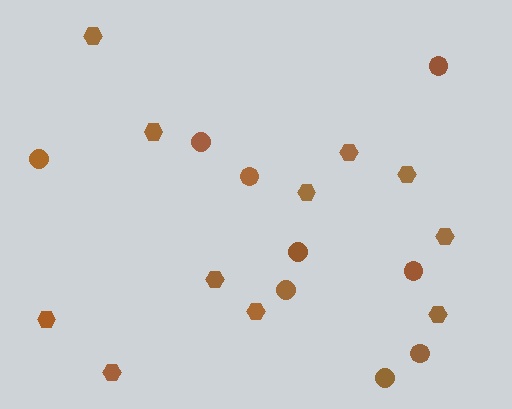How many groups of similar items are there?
There are 2 groups: one group of hexagons (11) and one group of circles (9).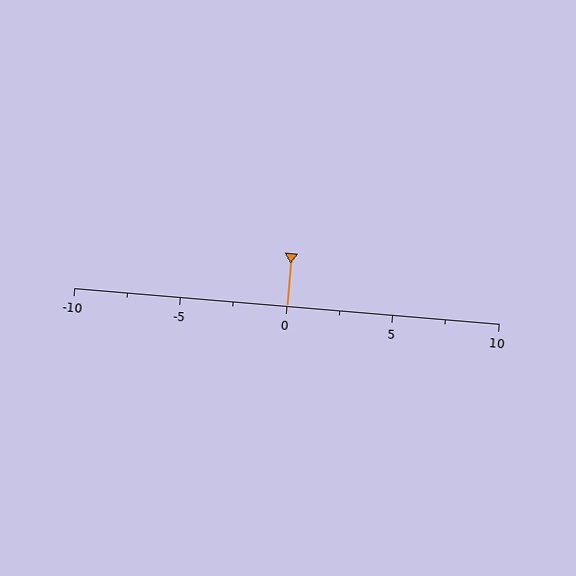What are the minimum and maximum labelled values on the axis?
The axis runs from -10 to 10.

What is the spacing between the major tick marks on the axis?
The major ticks are spaced 5 apart.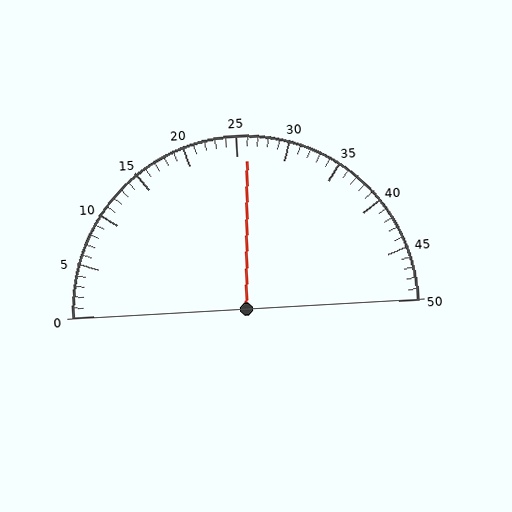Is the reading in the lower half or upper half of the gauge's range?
The reading is in the upper half of the range (0 to 50).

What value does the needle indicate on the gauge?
The needle indicates approximately 26.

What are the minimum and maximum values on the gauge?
The gauge ranges from 0 to 50.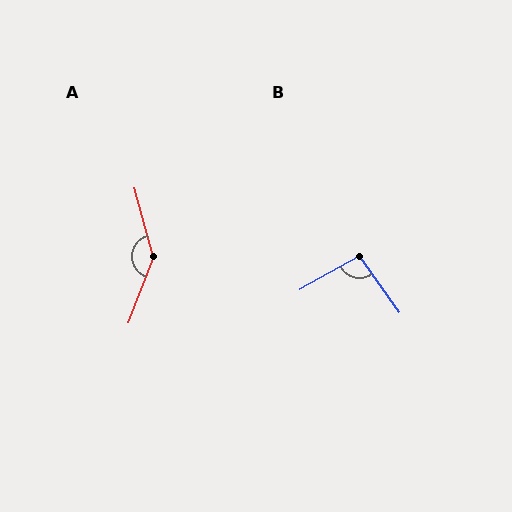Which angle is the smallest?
B, at approximately 96 degrees.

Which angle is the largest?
A, at approximately 144 degrees.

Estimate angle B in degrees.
Approximately 96 degrees.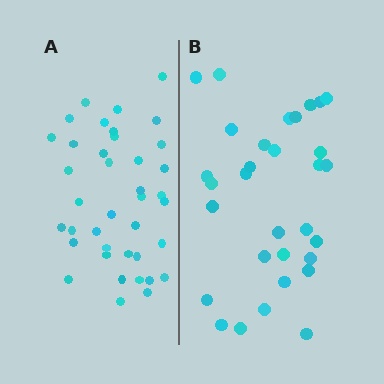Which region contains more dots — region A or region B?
Region A (the left region) has more dots.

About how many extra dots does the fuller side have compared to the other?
Region A has roughly 8 or so more dots than region B.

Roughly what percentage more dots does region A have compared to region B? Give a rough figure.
About 25% more.